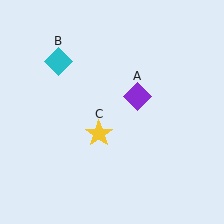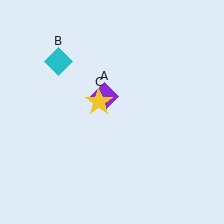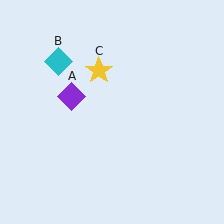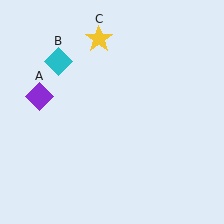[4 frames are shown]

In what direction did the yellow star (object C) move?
The yellow star (object C) moved up.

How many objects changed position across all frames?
2 objects changed position: purple diamond (object A), yellow star (object C).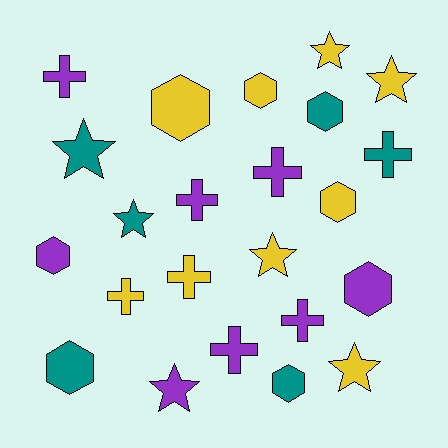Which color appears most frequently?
Yellow, with 9 objects.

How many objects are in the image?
There are 23 objects.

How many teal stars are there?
There are 2 teal stars.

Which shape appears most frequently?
Hexagon, with 8 objects.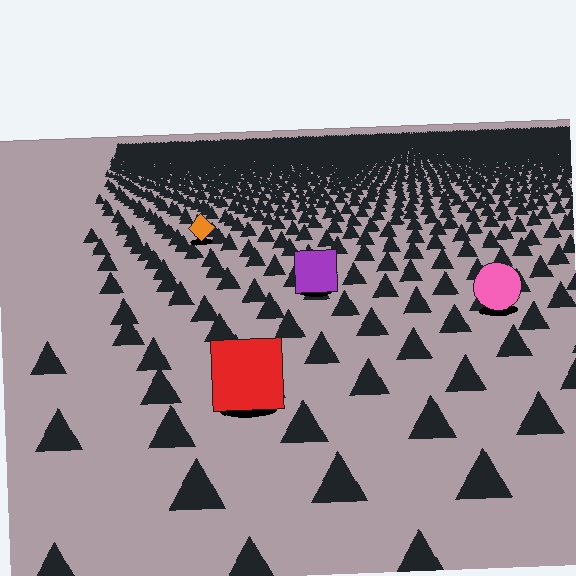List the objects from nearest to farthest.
From nearest to farthest: the red square, the pink circle, the purple square, the orange diamond.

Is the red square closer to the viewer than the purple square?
Yes. The red square is closer — you can tell from the texture gradient: the ground texture is coarser near it.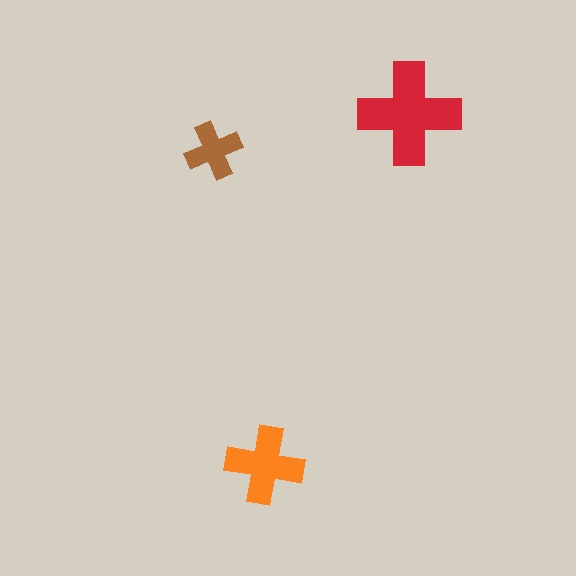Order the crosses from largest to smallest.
the red one, the orange one, the brown one.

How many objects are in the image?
There are 3 objects in the image.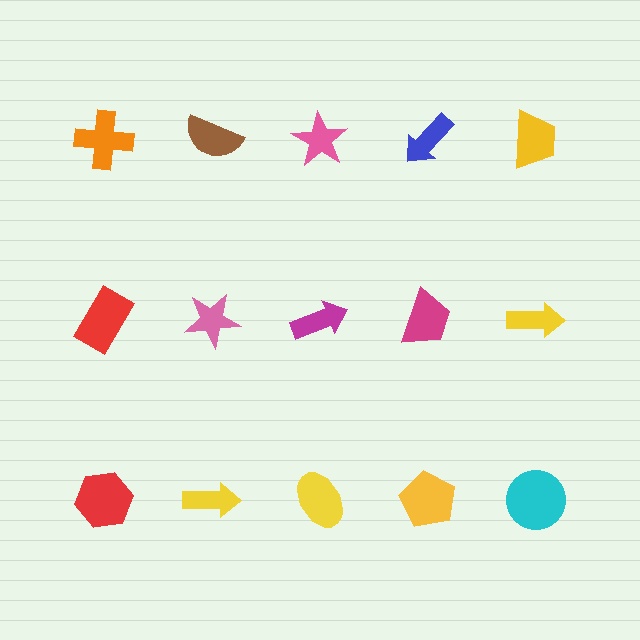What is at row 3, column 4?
A yellow pentagon.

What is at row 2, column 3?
A magenta arrow.